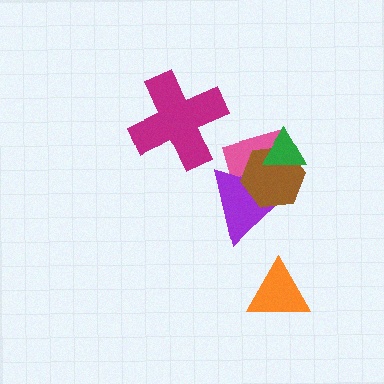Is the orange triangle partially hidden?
No, no other shape covers it.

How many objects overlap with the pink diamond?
3 objects overlap with the pink diamond.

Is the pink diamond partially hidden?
Yes, it is partially covered by another shape.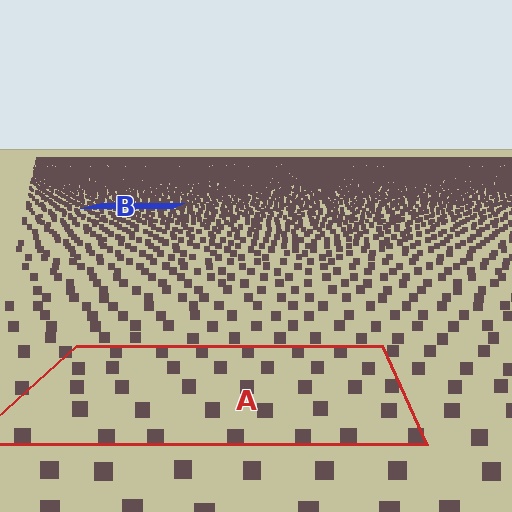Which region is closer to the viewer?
Region A is closer. The texture elements there are larger and more spread out.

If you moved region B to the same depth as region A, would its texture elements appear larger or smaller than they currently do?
They would appear larger. At a closer depth, the same texture elements are projected at a bigger on-screen size.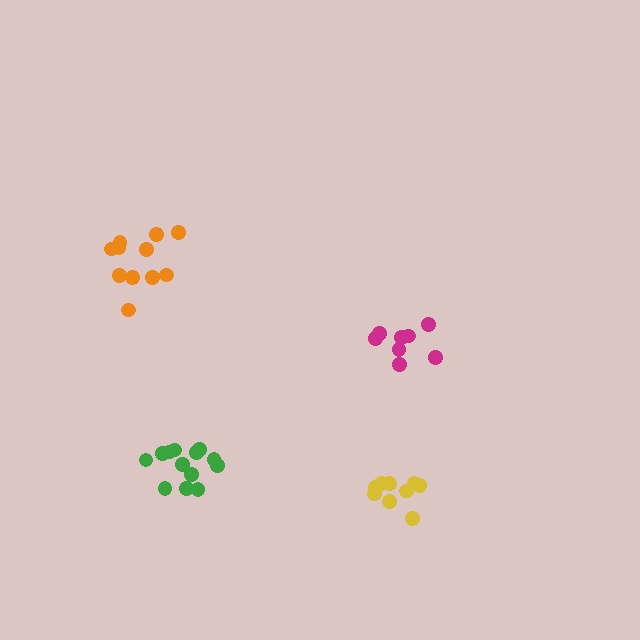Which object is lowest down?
The yellow cluster is bottommost.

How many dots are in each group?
Group 1: 13 dots, Group 2: 9 dots, Group 3: 8 dots, Group 4: 11 dots (41 total).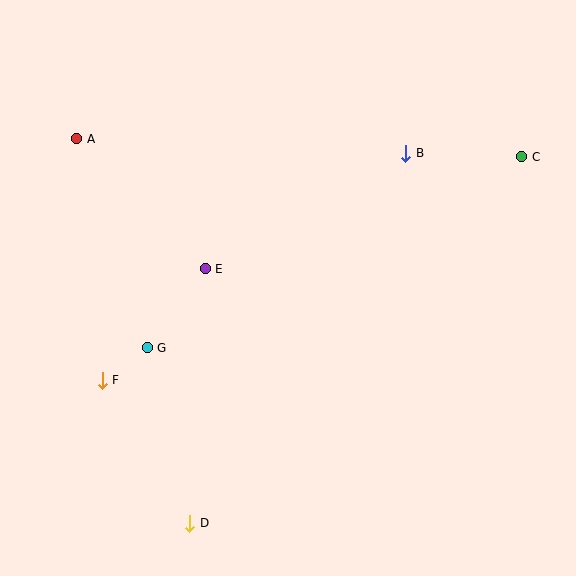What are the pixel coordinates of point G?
Point G is at (147, 348).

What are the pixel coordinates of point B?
Point B is at (406, 153).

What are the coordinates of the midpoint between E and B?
The midpoint between E and B is at (306, 211).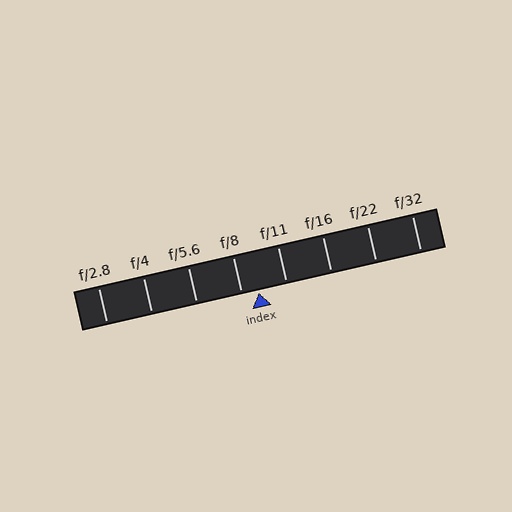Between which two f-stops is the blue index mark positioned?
The index mark is between f/8 and f/11.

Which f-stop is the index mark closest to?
The index mark is closest to f/8.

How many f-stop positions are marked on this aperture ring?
There are 8 f-stop positions marked.